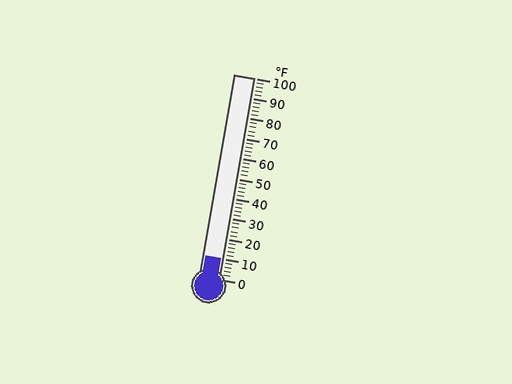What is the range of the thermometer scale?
The thermometer scale ranges from 0°F to 100°F.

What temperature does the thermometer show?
The thermometer shows approximately 10°F.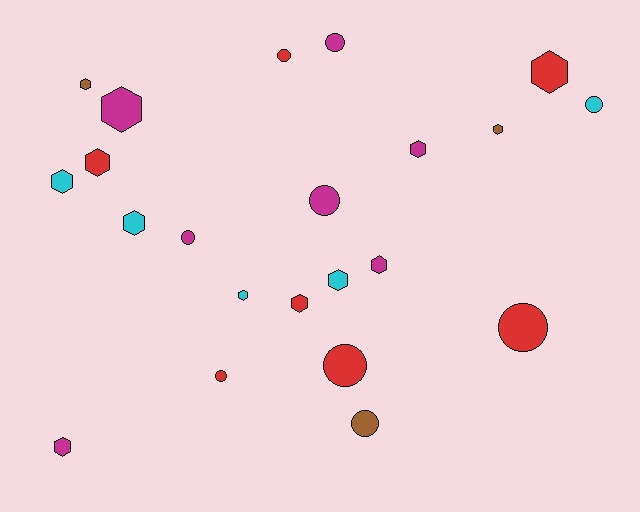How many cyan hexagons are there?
There are 4 cyan hexagons.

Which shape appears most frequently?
Hexagon, with 13 objects.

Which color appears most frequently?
Red, with 7 objects.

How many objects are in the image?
There are 22 objects.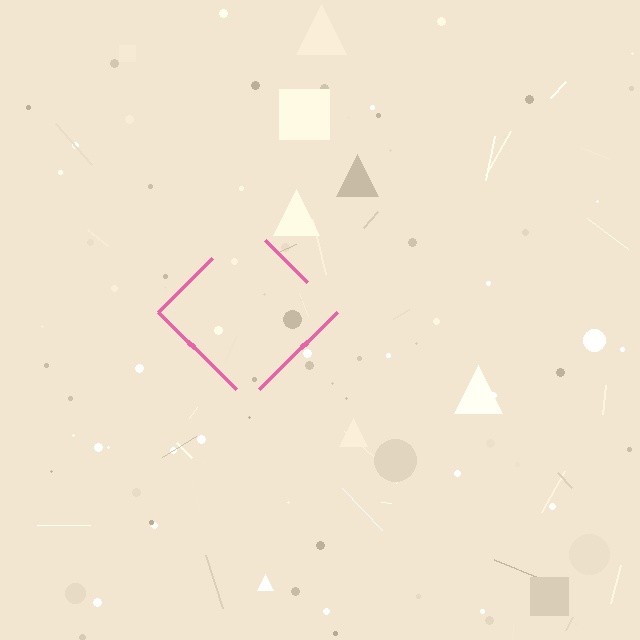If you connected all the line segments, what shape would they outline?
They would outline a diamond.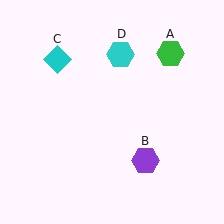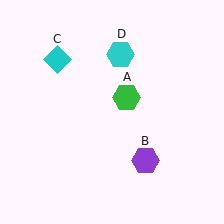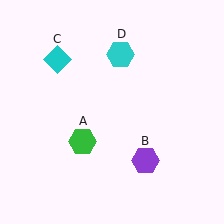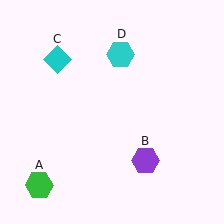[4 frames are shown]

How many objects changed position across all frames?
1 object changed position: green hexagon (object A).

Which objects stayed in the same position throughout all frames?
Purple hexagon (object B) and cyan diamond (object C) and cyan hexagon (object D) remained stationary.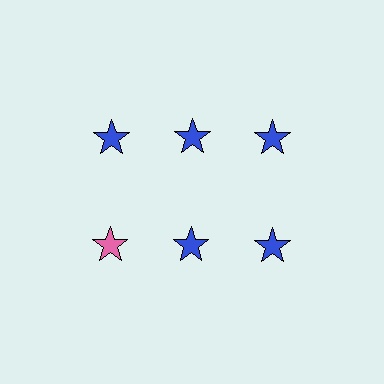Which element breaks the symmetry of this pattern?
The pink star in the second row, leftmost column breaks the symmetry. All other shapes are blue stars.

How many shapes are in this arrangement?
There are 6 shapes arranged in a grid pattern.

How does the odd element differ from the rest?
It has a different color: pink instead of blue.